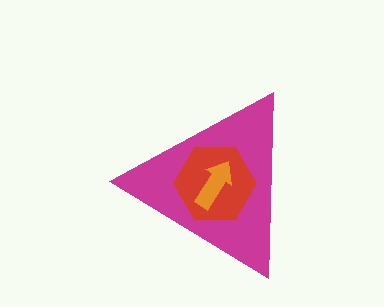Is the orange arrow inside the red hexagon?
Yes.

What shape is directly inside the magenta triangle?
The red hexagon.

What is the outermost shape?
The magenta triangle.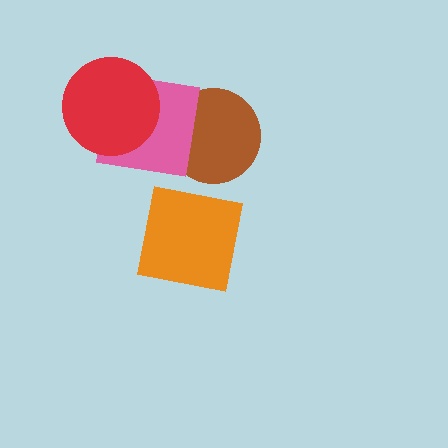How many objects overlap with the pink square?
2 objects overlap with the pink square.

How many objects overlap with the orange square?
0 objects overlap with the orange square.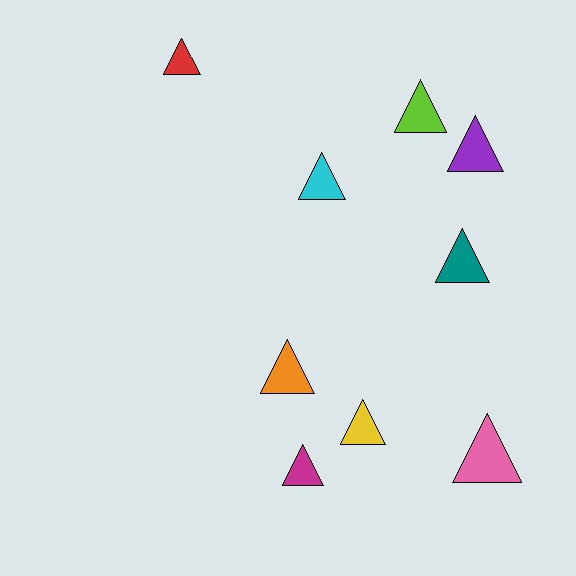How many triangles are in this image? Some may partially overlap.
There are 9 triangles.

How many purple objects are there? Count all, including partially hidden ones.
There is 1 purple object.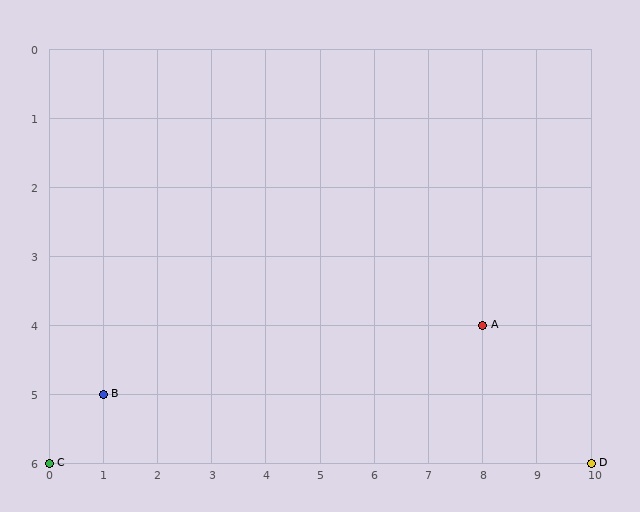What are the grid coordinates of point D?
Point D is at grid coordinates (10, 6).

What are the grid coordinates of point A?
Point A is at grid coordinates (8, 4).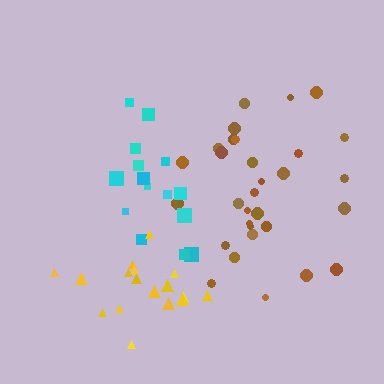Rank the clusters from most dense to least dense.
cyan, yellow, brown.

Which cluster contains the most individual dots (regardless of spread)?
Brown (31).